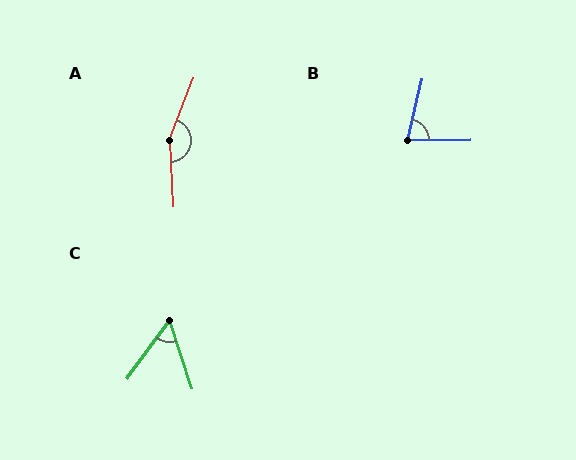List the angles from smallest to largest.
C (54°), B (77°), A (156°).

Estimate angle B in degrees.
Approximately 77 degrees.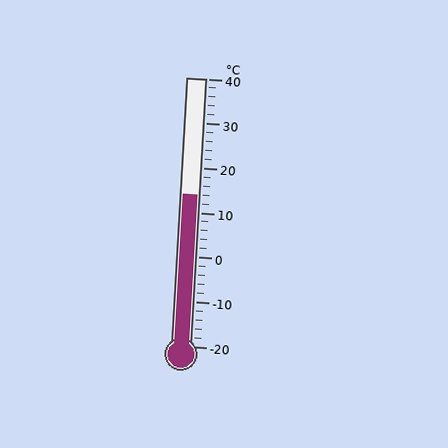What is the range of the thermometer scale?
The thermometer scale ranges from -20°C to 40°C.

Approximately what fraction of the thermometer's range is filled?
The thermometer is filled to approximately 55% of its range.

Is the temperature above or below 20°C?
The temperature is below 20°C.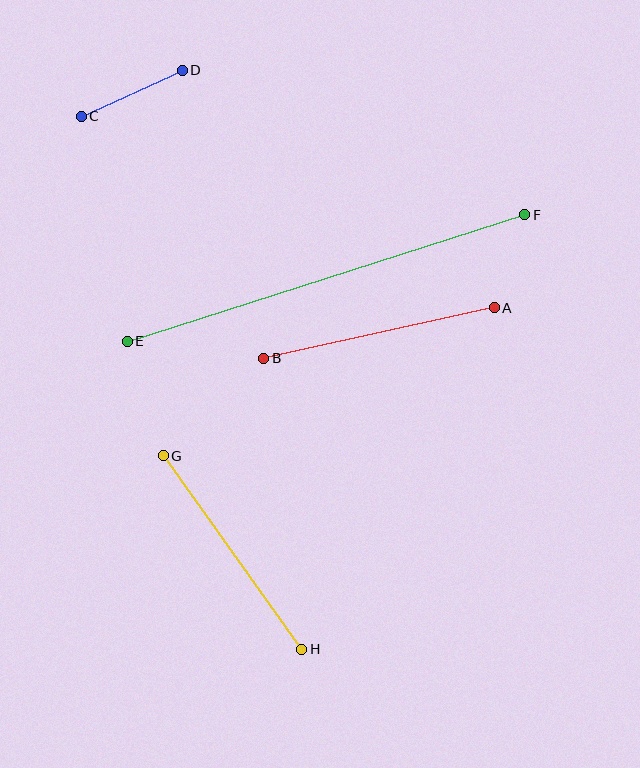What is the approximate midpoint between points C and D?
The midpoint is at approximately (132, 93) pixels.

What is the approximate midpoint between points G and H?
The midpoint is at approximately (232, 553) pixels.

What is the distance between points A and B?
The distance is approximately 236 pixels.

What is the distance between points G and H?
The distance is approximately 238 pixels.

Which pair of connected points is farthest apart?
Points E and F are farthest apart.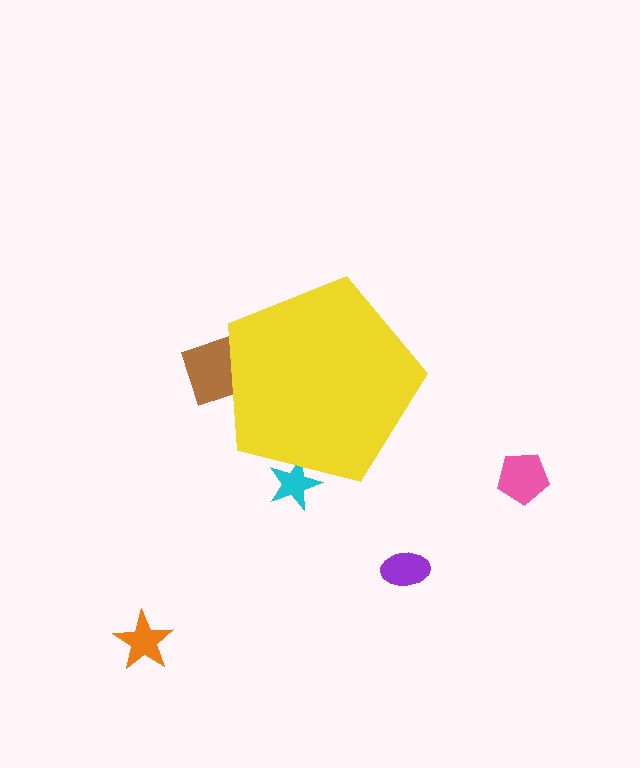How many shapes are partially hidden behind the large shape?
2 shapes are partially hidden.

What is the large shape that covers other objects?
A yellow pentagon.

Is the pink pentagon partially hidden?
No, the pink pentagon is fully visible.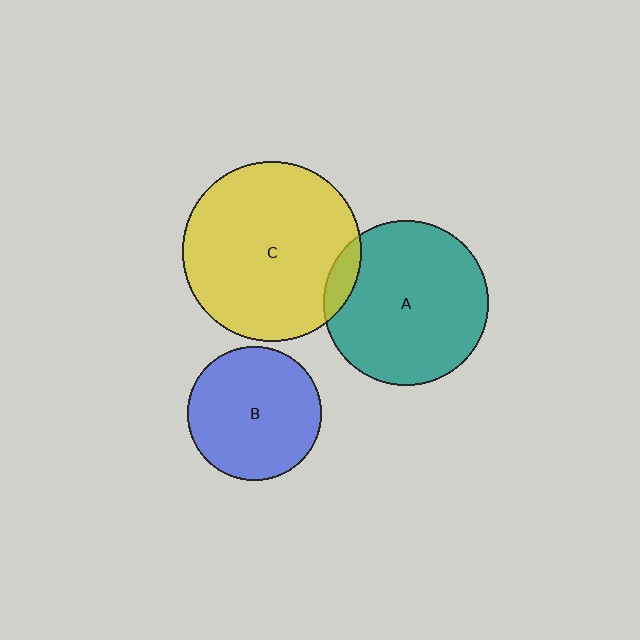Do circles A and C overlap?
Yes.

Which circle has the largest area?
Circle C (yellow).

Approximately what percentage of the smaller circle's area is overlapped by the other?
Approximately 10%.